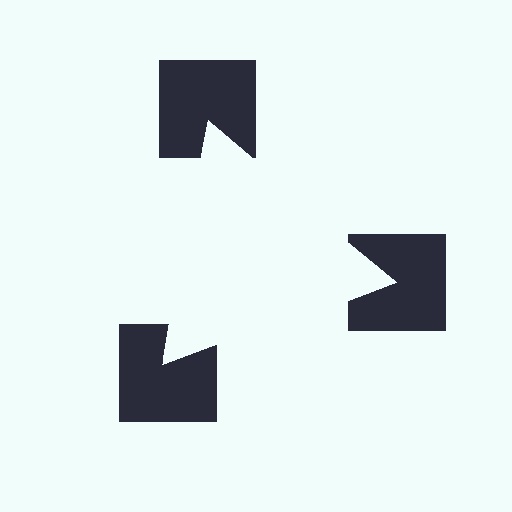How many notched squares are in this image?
There are 3 — one at each vertex of the illusory triangle.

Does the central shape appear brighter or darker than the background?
It typically appears slightly brighter than the background, even though no actual brightness change is drawn.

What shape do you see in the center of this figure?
An illusory triangle — its edges are inferred from the aligned wedge cuts in the notched squares, not physically drawn.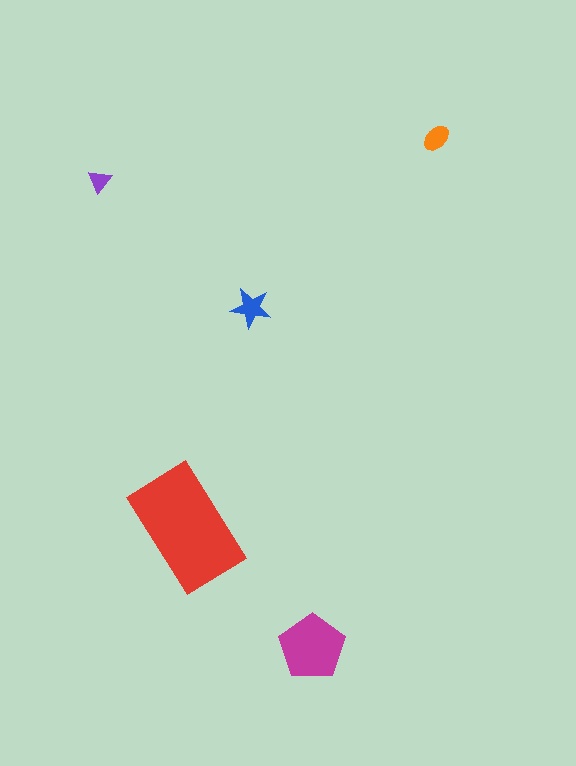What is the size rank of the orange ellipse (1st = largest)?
4th.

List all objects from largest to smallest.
The red rectangle, the magenta pentagon, the blue star, the orange ellipse, the purple triangle.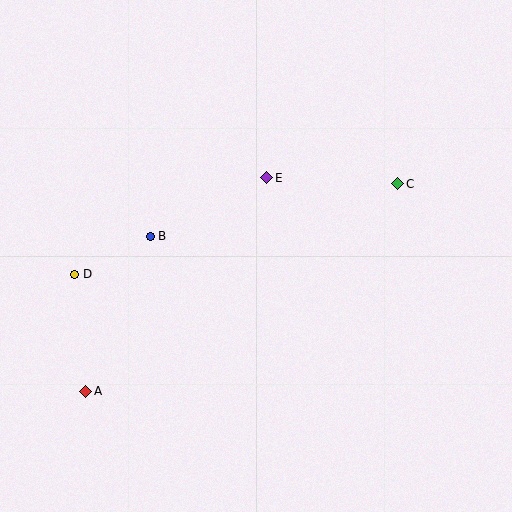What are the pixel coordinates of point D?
Point D is at (75, 274).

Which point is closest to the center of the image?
Point E at (267, 178) is closest to the center.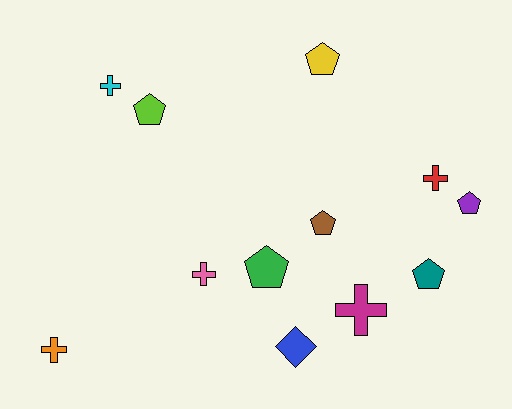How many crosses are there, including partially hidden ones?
There are 5 crosses.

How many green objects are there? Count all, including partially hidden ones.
There is 1 green object.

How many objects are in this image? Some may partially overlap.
There are 12 objects.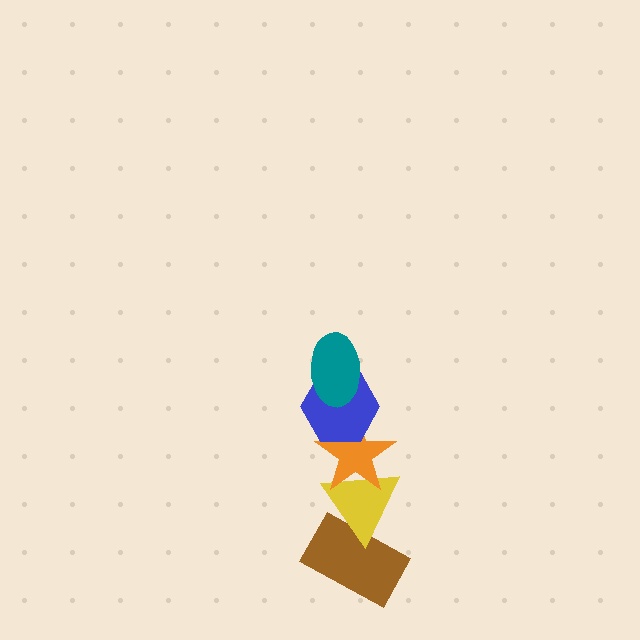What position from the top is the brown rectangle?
The brown rectangle is 5th from the top.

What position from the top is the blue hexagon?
The blue hexagon is 2nd from the top.